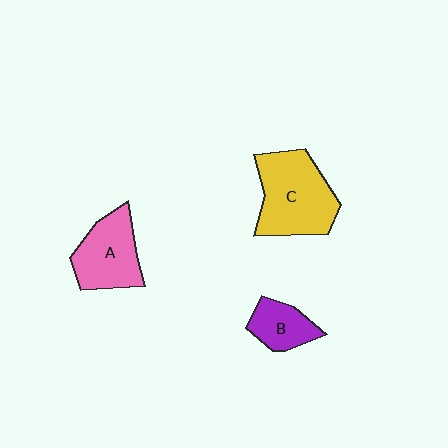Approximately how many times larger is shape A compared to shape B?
Approximately 1.6 times.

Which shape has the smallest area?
Shape B (purple).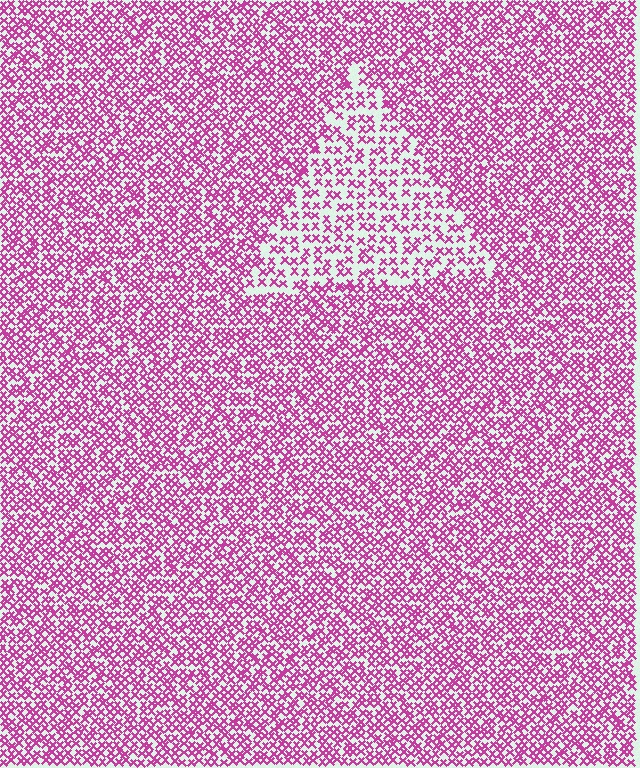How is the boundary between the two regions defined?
The boundary is defined by a change in element density (approximately 1.9x ratio). All elements are the same color, size, and shape.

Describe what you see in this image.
The image contains small magenta elements arranged at two different densities. A triangle-shaped region is visible where the elements are less densely packed than the surrounding area.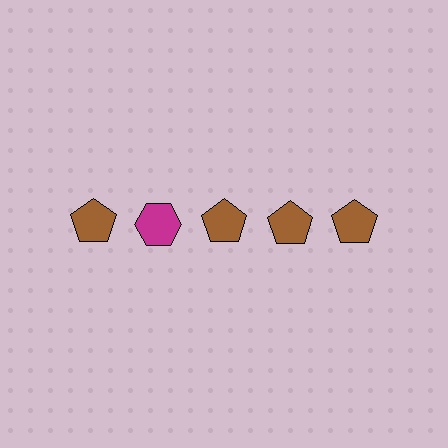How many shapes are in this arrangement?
There are 5 shapes arranged in a grid pattern.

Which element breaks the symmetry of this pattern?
The magenta hexagon in the top row, second from left column breaks the symmetry. All other shapes are brown pentagons.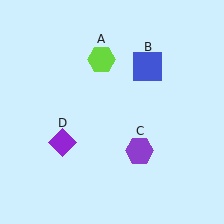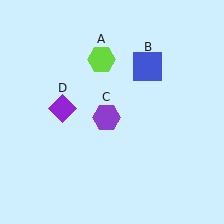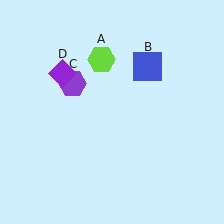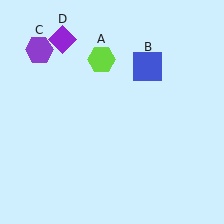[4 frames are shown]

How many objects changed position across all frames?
2 objects changed position: purple hexagon (object C), purple diamond (object D).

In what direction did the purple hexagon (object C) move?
The purple hexagon (object C) moved up and to the left.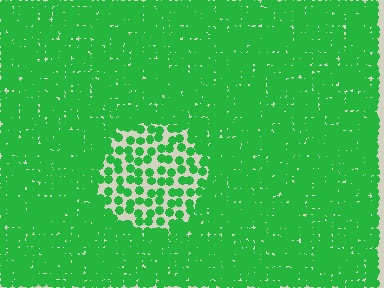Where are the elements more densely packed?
The elements are more densely packed outside the circle boundary.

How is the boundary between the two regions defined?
The boundary is defined by a change in element density (approximately 2.5x ratio). All elements are the same color, size, and shape.